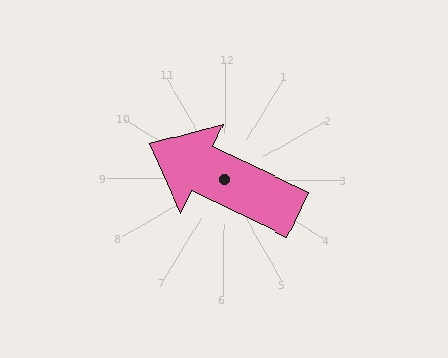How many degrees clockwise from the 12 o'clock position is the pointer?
Approximately 295 degrees.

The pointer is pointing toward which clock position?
Roughly 10 o'clock.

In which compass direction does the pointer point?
Northwest.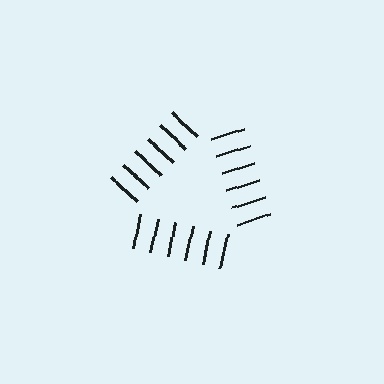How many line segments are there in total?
18 — 6 along each of the 3 edges.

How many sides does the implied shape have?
3 sides — the line-ends trace a triangle.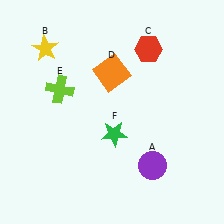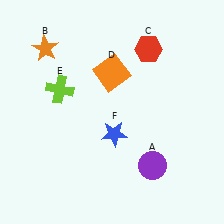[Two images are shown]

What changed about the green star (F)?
In Image 1, F is green. In Image 2, it changed to blue.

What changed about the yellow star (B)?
In Image 1, B is yellow. In Image 2, it changed to orange.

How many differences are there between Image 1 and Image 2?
There are 2 differences between the two images.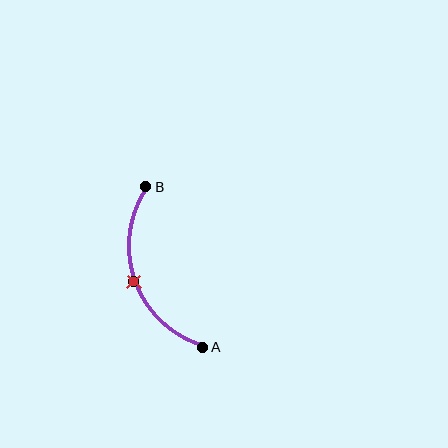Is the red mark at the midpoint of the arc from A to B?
Yes. The red mark lies on the arc at equal arc-length from both A and B — it is the arc midpoint.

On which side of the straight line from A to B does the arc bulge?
The arc bulges to the left of the straight line connecting A and B.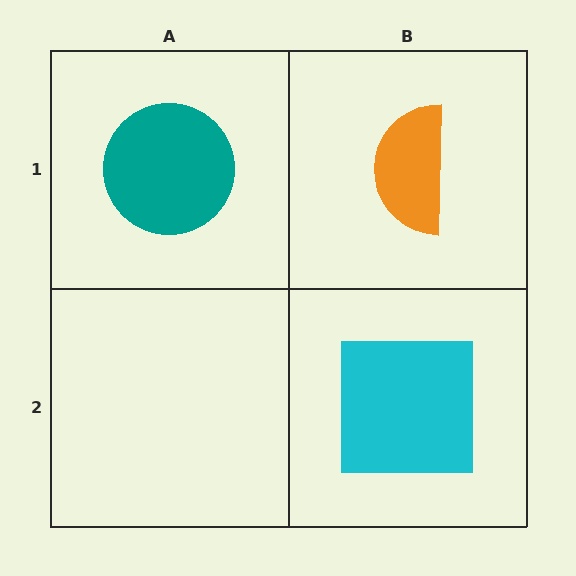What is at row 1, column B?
An orange semicircle.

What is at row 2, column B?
A cyan square.